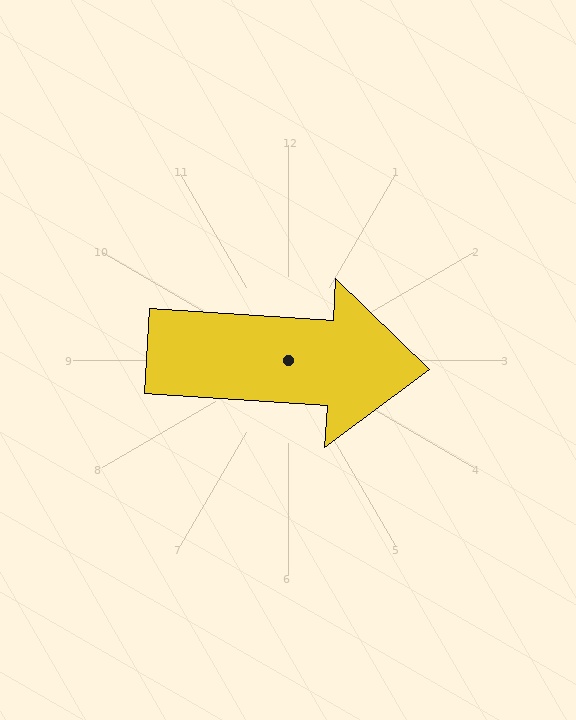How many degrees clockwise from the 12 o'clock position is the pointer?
Approximately 94 degrees.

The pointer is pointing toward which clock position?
Roughly 3 o'clock.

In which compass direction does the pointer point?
East.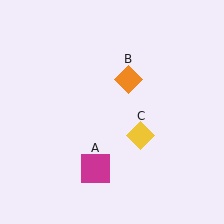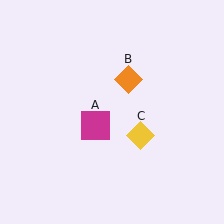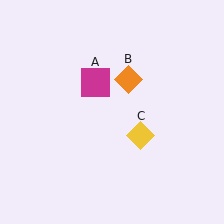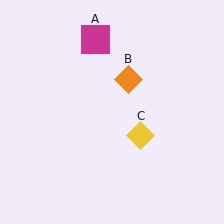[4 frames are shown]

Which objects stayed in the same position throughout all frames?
Orange diamond (object B) and yellow diamond (object C) remained stationary.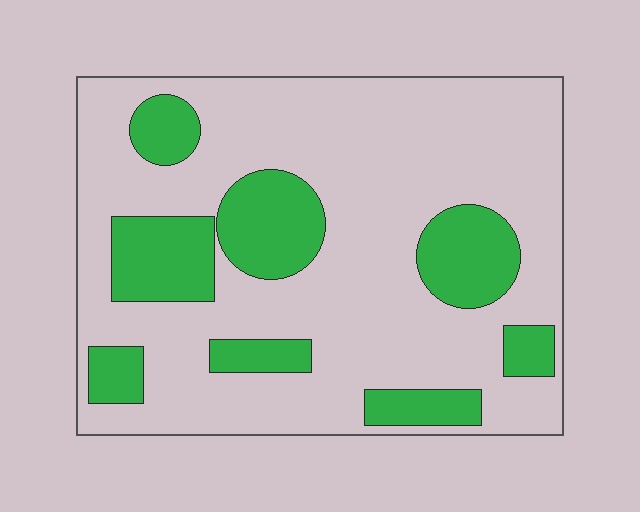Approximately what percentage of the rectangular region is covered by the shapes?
Approximately 25%.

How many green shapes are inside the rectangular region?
8.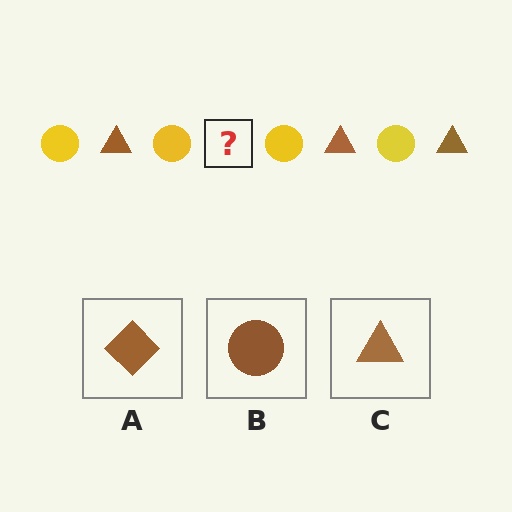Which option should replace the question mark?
Option C.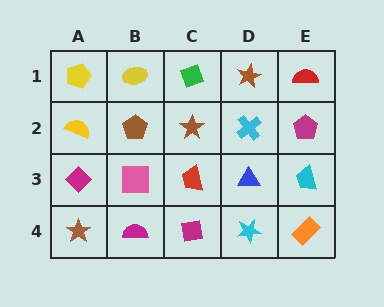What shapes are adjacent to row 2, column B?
A yellow ellipse (row 1, column B), a pink square (row 3, column B), a yellow semicircle (row 2, column A), a brown star (row 2, column C).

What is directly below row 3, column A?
A brown star.